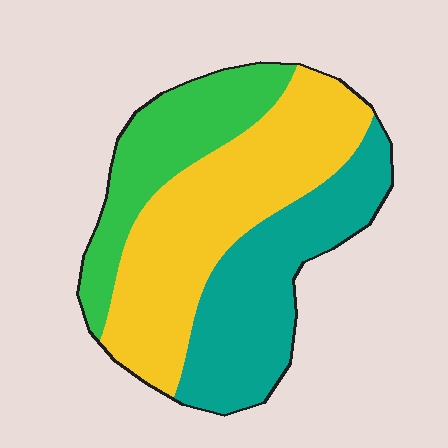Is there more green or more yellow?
Yellow.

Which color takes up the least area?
Green, at roughly 25%.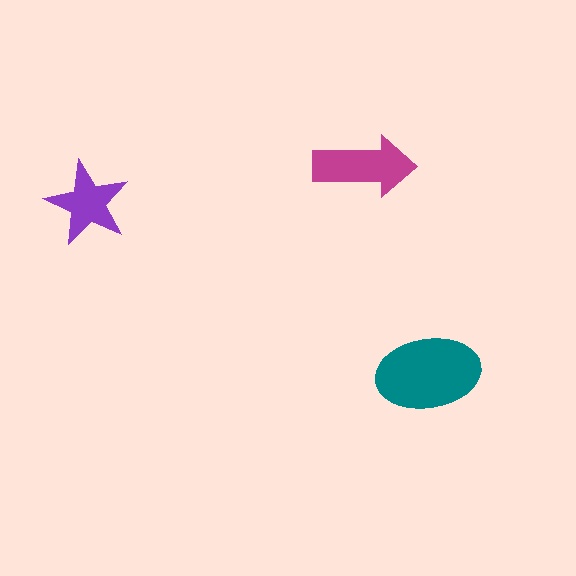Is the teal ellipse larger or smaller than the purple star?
Larger.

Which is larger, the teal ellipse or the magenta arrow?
The teal ellipse.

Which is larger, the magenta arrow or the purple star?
The magenta arrow.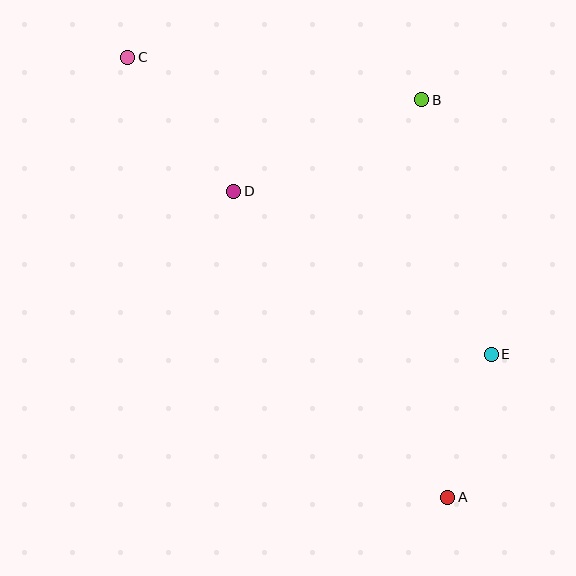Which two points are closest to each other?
Points A and E are closest to each other.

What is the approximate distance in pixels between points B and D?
The distance between B and D is approximately 209 pixels.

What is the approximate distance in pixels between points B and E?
The distance between B and E is approximately 264 pixels.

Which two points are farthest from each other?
Points A and C are farthest from each other.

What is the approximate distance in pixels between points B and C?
The distance between B and C is approximately 297 pixels.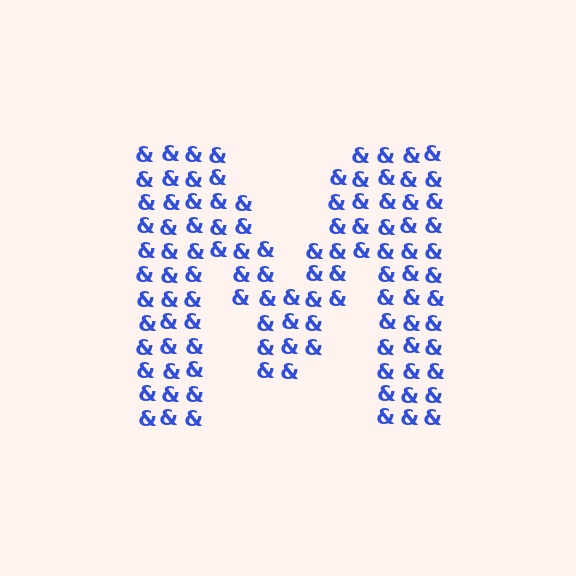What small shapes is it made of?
It is made of small ampersands.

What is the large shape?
The large shape is the letter M.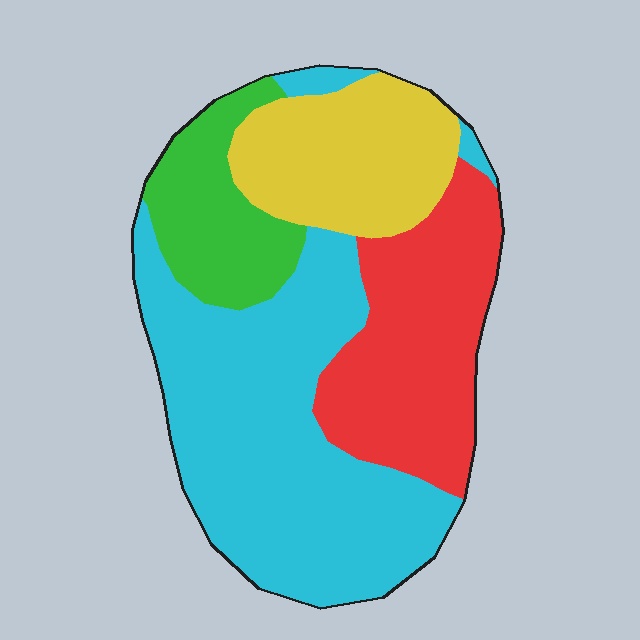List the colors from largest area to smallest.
From largest to smallest: cyan, red, yellow, green.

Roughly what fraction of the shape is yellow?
Yellow covers roughly 20% of the shape.